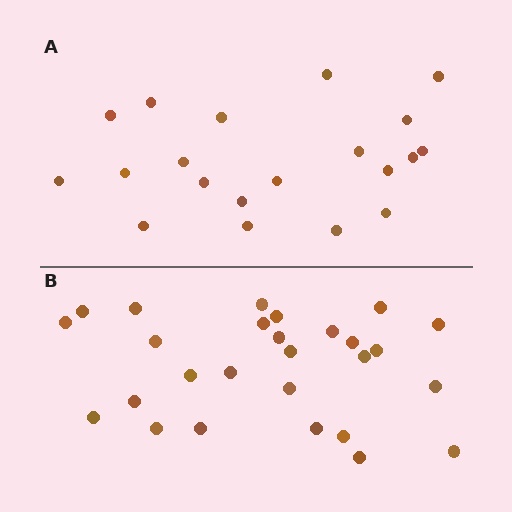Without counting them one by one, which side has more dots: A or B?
Region B (the bottom region) has more dots.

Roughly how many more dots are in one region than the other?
Region B has roughly 8 or so more dots than region A.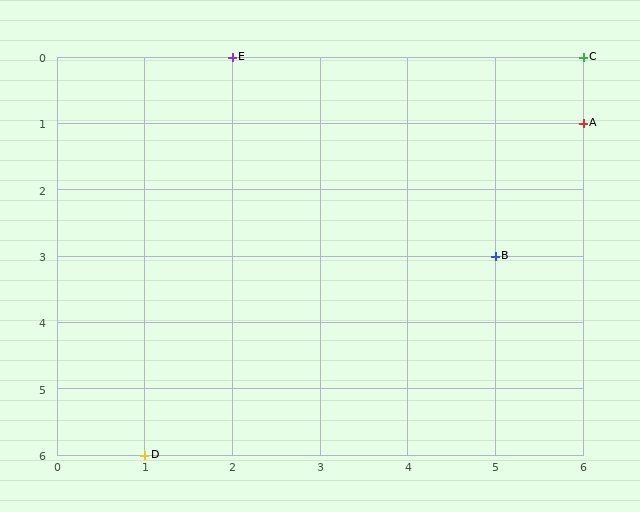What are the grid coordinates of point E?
Point E is at grid coordinates (2, 0).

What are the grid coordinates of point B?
Point B is at grid coordinates (5, 3).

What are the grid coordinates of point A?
Point A is at grid coordinates (6, 1).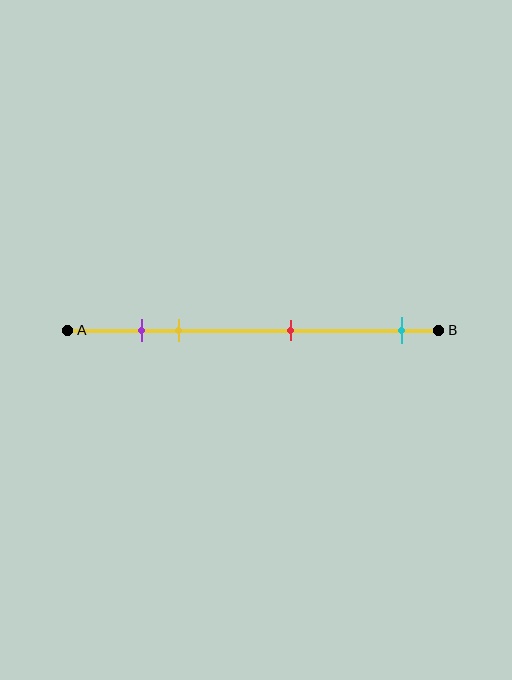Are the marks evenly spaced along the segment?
No, the marks are not evenly spaced.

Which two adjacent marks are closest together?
The purple and yellow marks are the closest adjacent pair.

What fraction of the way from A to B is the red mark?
The red mark is approximately 60% (0.6) of the way from A to B.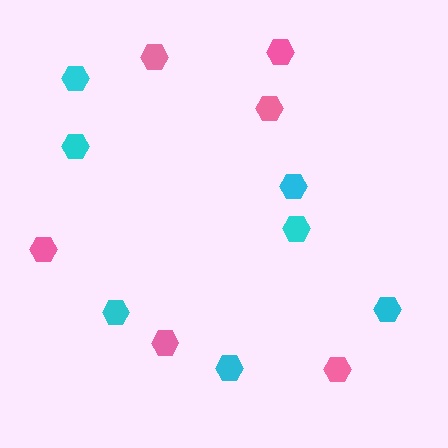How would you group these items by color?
There are 2 groups: one group of cyan hexagons (7) and one group of pink hexagons (6).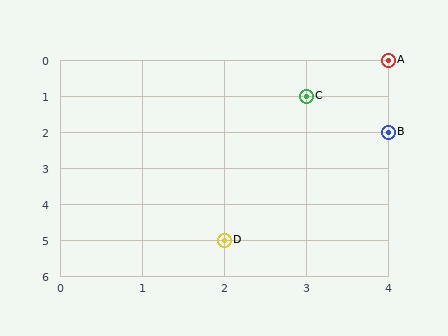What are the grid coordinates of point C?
Point C is at grid coordinates (3, 1).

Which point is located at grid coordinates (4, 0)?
Point A is at (4, 0).